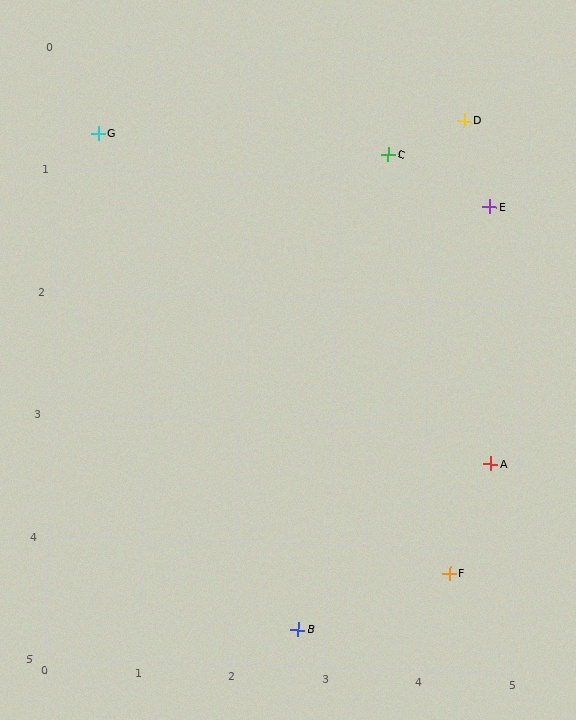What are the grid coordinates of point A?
Point A is at approximately (4.7, 3.3).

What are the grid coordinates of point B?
Point B is at approximately (2.7, 4.7).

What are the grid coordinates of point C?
Point C is at approximately (3.5, 0.8).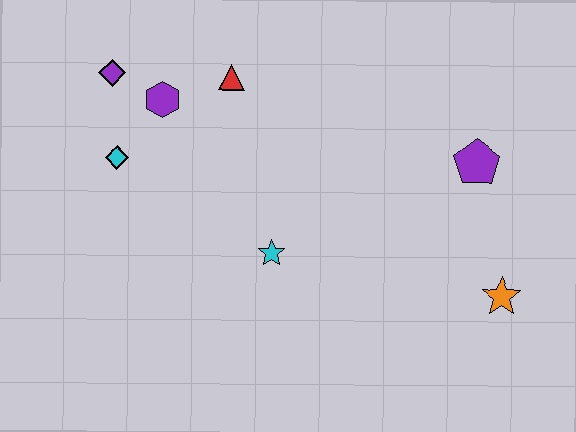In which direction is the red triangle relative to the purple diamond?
The red triangle is to the right of the purple diamond.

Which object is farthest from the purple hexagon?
The orange star is farthest from the purple hexagon.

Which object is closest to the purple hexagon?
The purple diamond is closest to the purple hexagon.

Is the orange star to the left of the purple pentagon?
No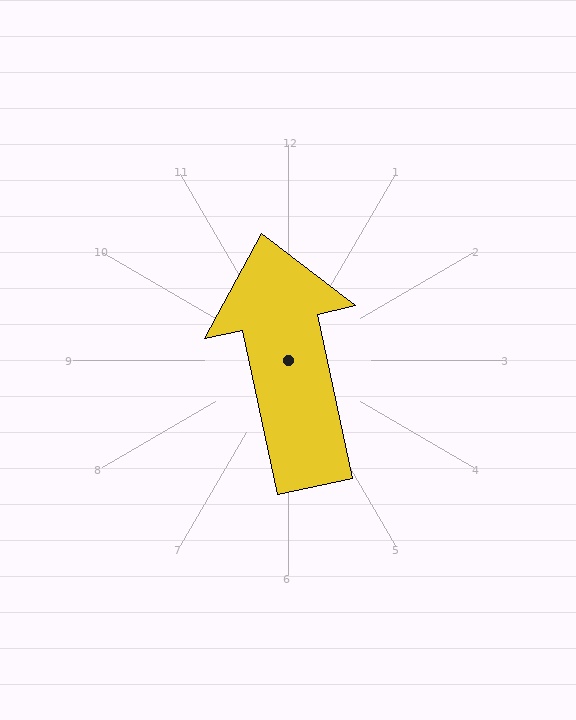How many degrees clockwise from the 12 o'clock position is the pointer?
Approximately 348 degrees.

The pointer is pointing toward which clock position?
Roughly 12 o'clock.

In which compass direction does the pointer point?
North.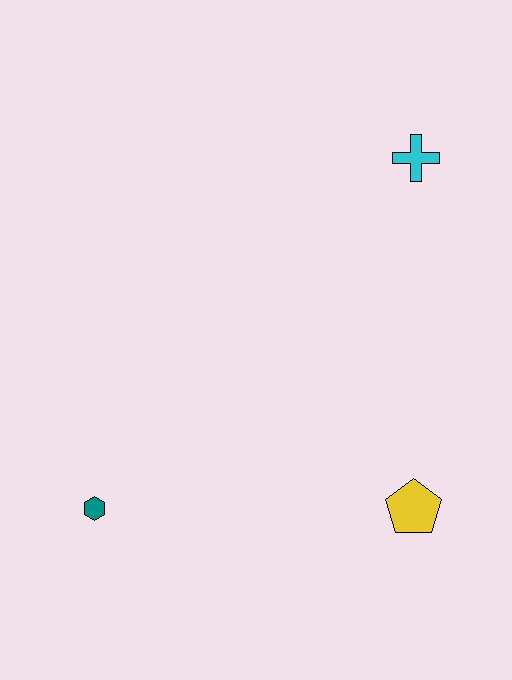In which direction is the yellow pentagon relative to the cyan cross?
The yellow pentagon is below the cyan cross.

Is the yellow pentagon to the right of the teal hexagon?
Yes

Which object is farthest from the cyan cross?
The teal hexagon is farthest from the cyan cross.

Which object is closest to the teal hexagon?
The yellow pentagon is closest to the teal hexagon.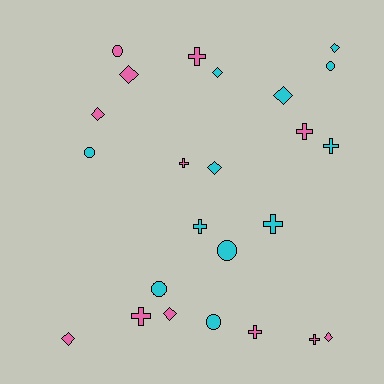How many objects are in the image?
There are 24 objects.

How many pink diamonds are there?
There are 5 pink diamonds.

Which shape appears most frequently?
Cross, with 9 objects.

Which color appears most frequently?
Cyan, with 12 objects.